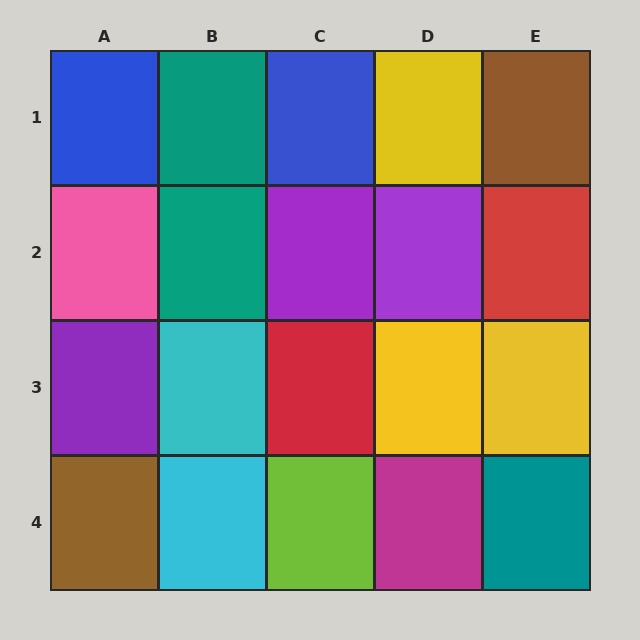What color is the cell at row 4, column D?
Magenta.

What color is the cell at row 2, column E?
Red.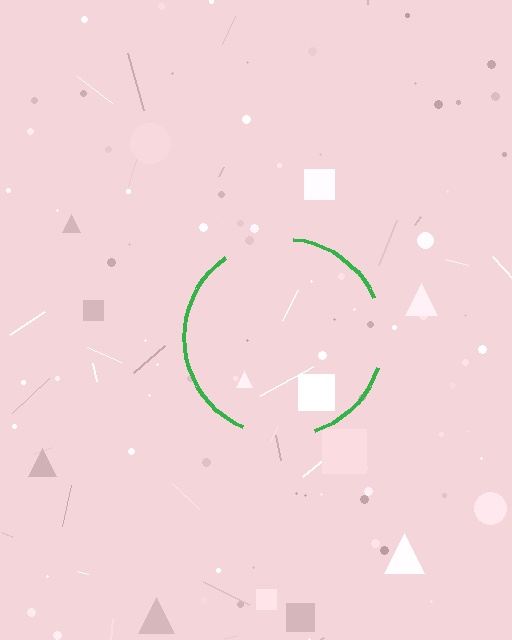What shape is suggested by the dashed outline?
The dashed outline suggests a circle.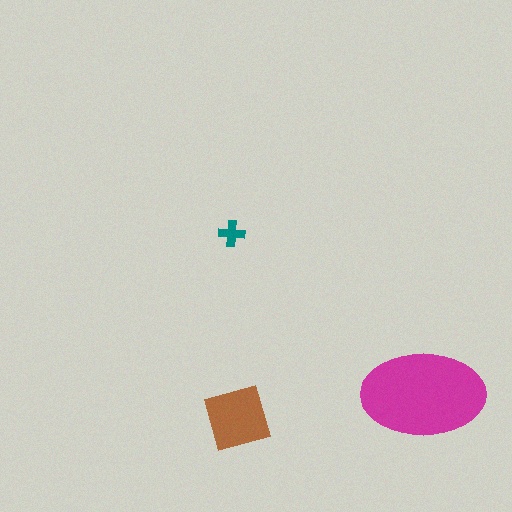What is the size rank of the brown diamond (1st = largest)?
2nd.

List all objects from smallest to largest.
The teal cross, the brown diamond, the magenta ellipse.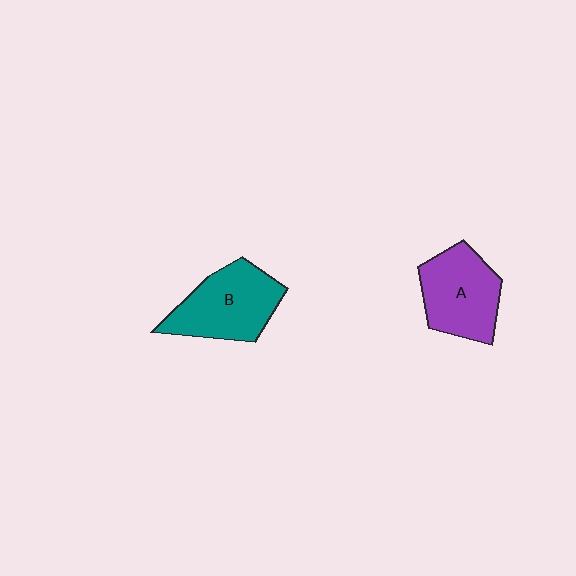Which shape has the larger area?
Shape B (teal).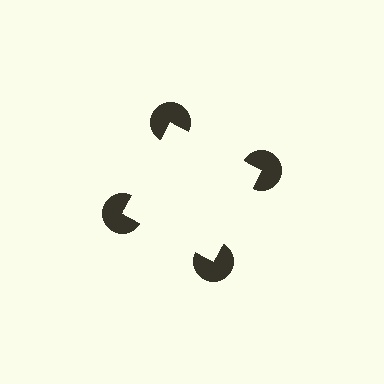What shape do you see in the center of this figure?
An illusory square — its edges are inferred from the aligned wedge cuts in the pac-man discs, not physically drawn.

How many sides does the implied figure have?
4 sides.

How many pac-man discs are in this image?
There are 4 — one at each vertex of the illusory square.